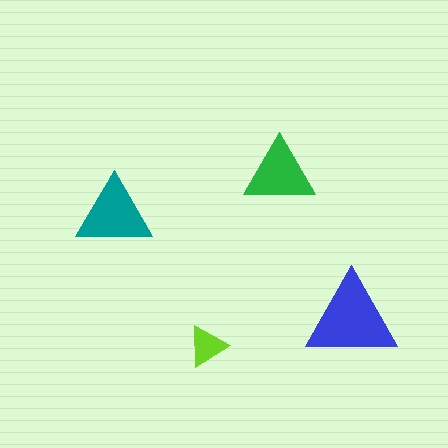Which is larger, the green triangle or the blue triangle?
The blue one.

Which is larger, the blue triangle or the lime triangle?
The blue one.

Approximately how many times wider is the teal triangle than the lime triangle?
About 2 times wider.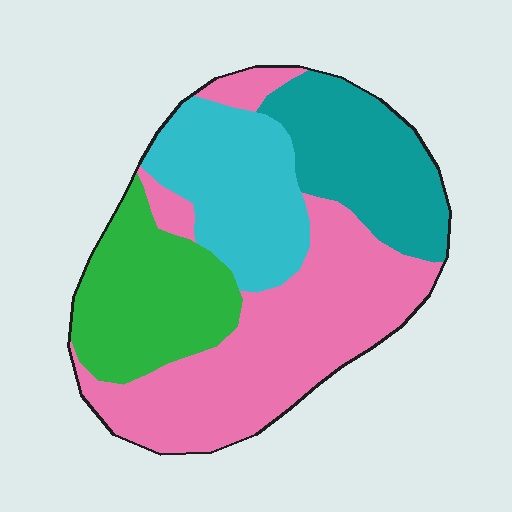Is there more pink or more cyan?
Pink.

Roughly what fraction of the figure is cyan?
Cyan takes up about one fifth (1/5) of the figure.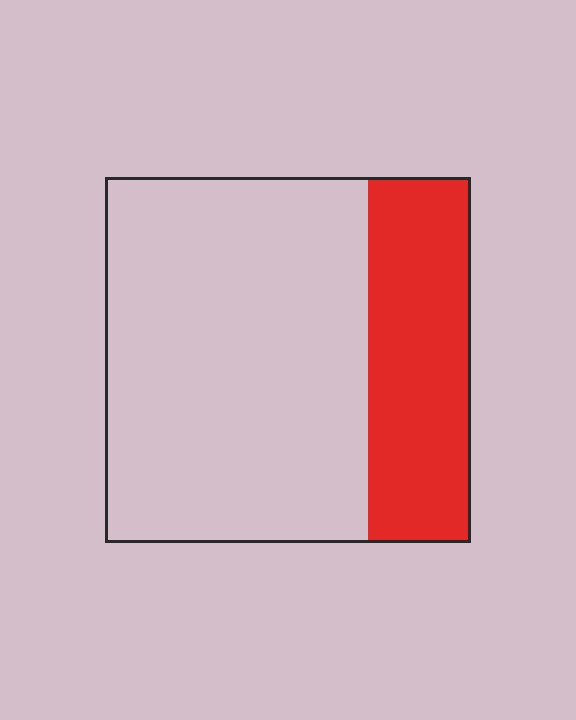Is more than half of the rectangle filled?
No.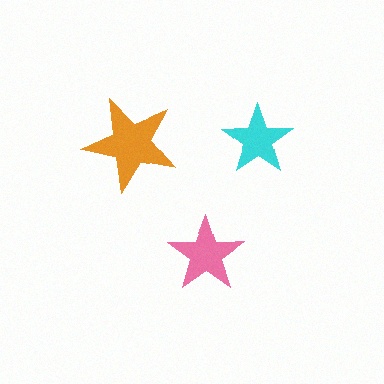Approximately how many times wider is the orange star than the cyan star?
About 1.5 times wider.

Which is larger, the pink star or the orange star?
The orange one.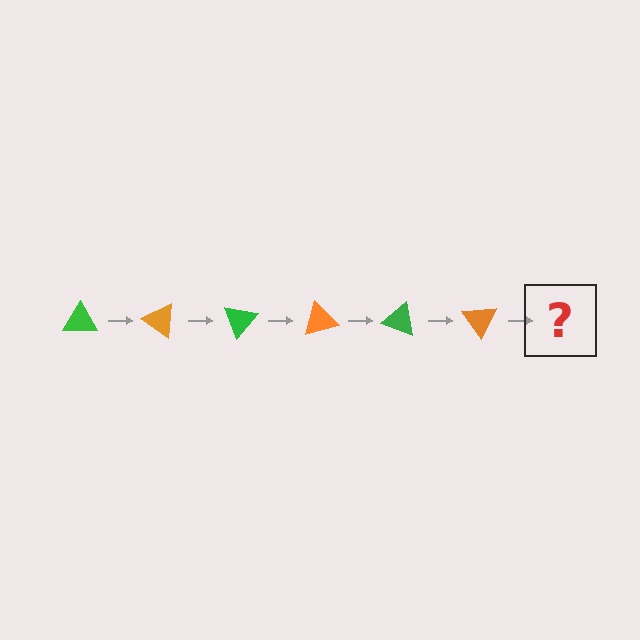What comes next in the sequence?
The next element should be a green triangle, rotated 210 degrees from the start.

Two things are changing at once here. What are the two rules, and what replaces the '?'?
The two rules are that it rotates 35 degrees each step and the color cycles through green and orange. The '?' should be a green triangle, rotated 210 degrees from the start.